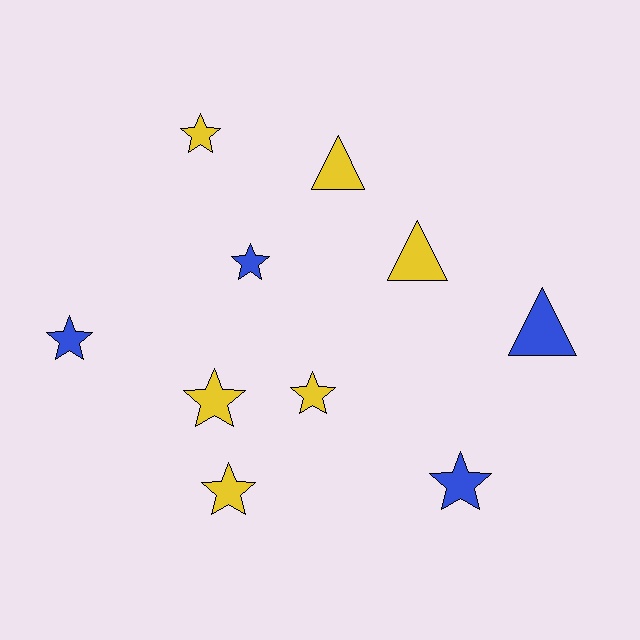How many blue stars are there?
There are 3 blue stars.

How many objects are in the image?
There are 10 objects.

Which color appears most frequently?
Yellow, with 6 objects.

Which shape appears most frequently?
Star, with 7 objects.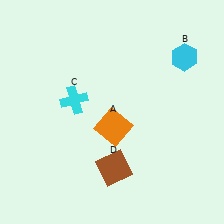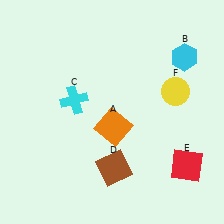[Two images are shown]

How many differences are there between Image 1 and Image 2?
There are 2 differences between the two images.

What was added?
A red square (E), a yellow circle (F) were added in Image 2.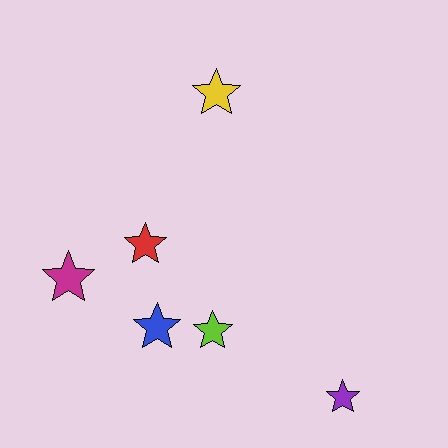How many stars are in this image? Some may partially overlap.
There are 6 stars.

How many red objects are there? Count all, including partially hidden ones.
There is 1 red object.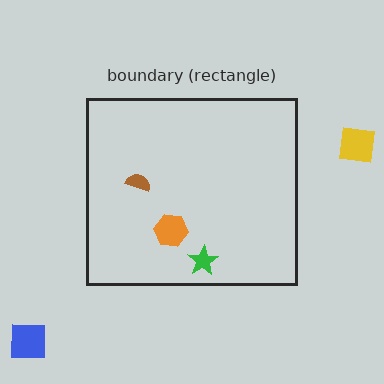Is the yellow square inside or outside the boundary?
Outside.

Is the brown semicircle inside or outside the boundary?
Inside.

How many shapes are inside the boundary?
3 inside, 2 outside.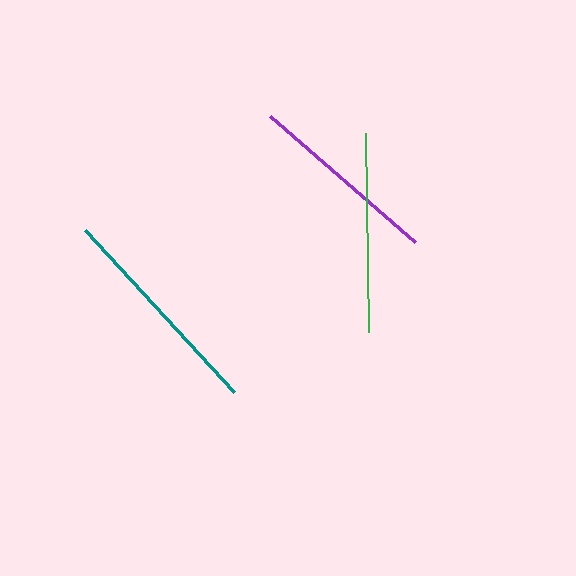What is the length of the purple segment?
The purple segment is approximately 192 pixels long.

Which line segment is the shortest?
The purple line is the shortest at approximately 192 pixels.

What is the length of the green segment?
The green segment is approximately 198 pixels long.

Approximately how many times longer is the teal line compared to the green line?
The teal line is approximately 1.1 times the length of the green line.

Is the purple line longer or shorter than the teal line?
The teal line is longer than the purple line.